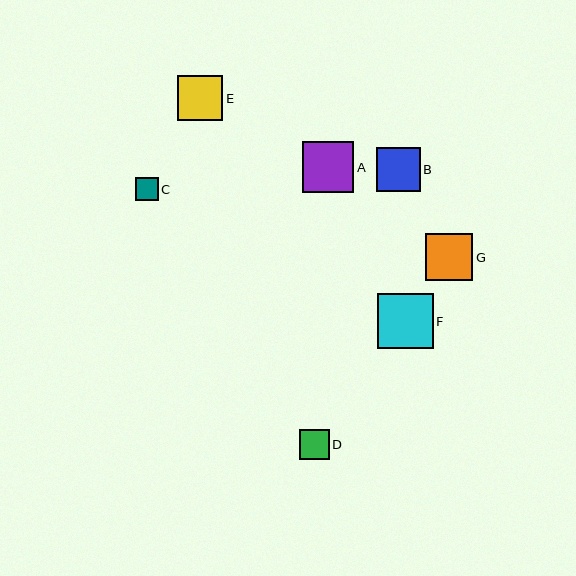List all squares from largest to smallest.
From largest to smallest: F, A, G, E, B, D, C.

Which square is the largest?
Square F is the largest with a size of approximately 56 pixels.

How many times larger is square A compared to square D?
Square A is approximately 1.7 times the size of square D.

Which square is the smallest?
Square C is the smallest with a size of approximately 23 pixels.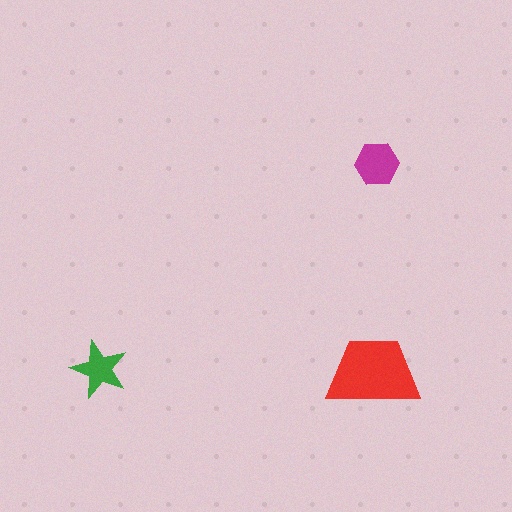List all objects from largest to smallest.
The red trapezoid, the magenta hexagon, the green star.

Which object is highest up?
The magenta hexagon is topmost.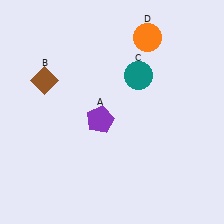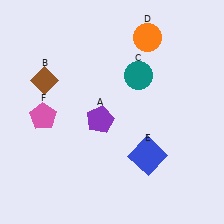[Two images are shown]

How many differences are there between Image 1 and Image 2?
There are 2 differences between the two images.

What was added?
A blue square (E), a pink pentagon (F) were added in Image 2.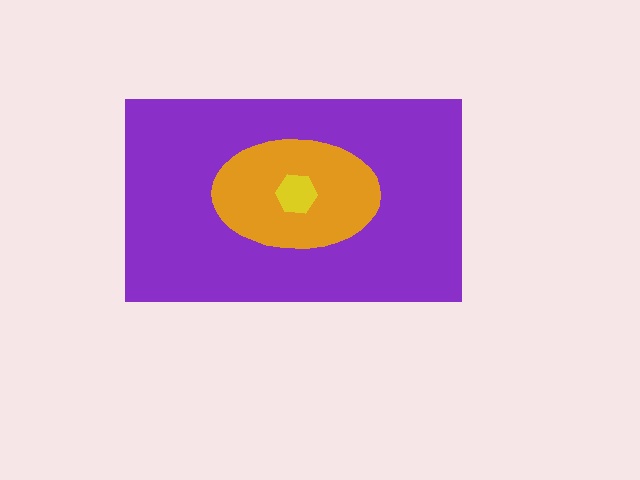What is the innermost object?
The yellow hexagon.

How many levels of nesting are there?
3.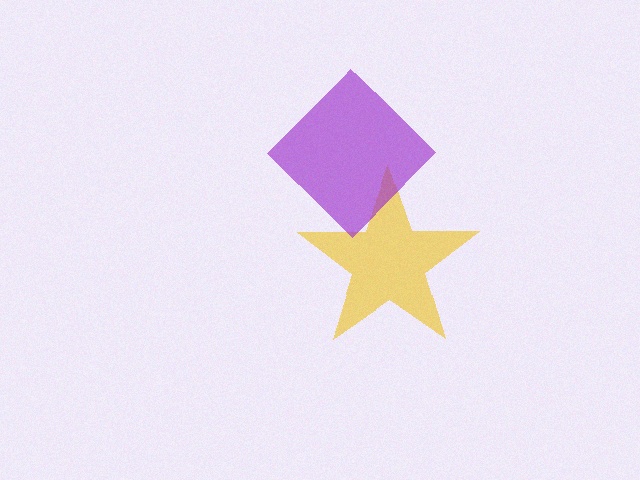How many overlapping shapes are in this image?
There are 2 overlapping shapes in the image.